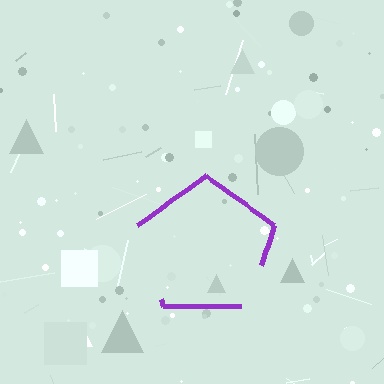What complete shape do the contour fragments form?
The contour fragments form a pentagon.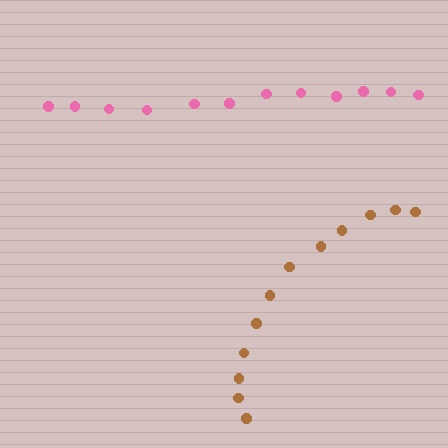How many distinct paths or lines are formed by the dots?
There are 2 distinct paths.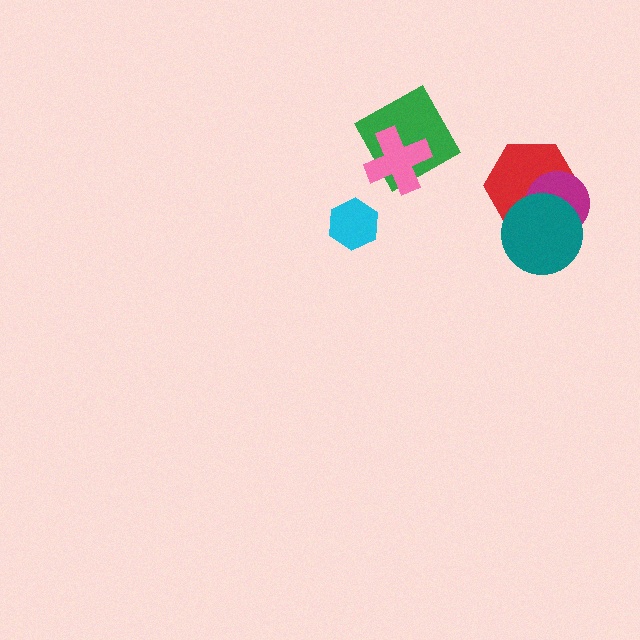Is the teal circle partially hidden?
No, no other shape covers it.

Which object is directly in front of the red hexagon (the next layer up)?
The magenta circle is directly in front of the red hexagon.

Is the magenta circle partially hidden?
Yes, it is partially covered by another shape.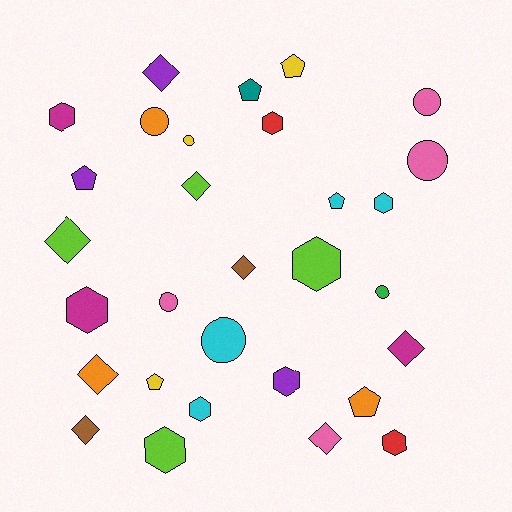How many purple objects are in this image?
There are 3 purple objects.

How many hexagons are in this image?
There are 9 hexagons.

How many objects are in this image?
There are 30 objects.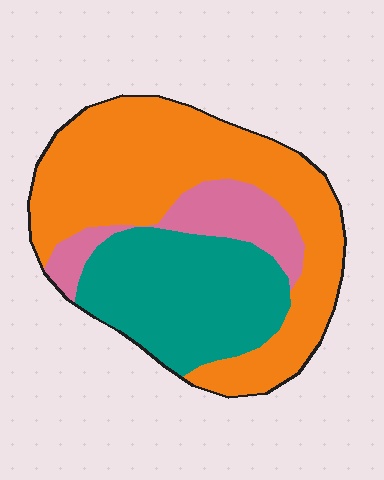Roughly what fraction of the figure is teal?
Teal covers around 30% of the figure.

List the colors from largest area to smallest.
From largest to smallest: orange, teal, pink.